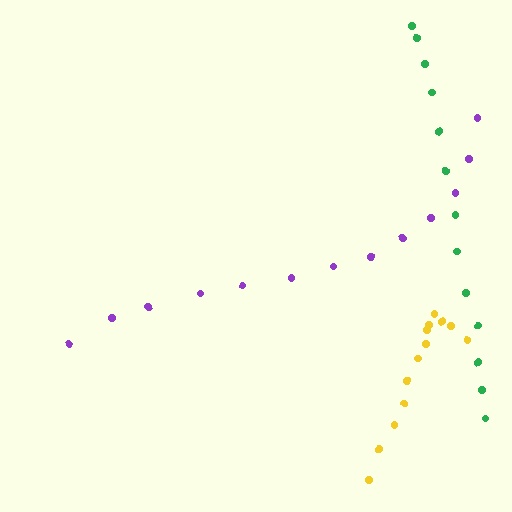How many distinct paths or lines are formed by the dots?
There are 3 distinct paths.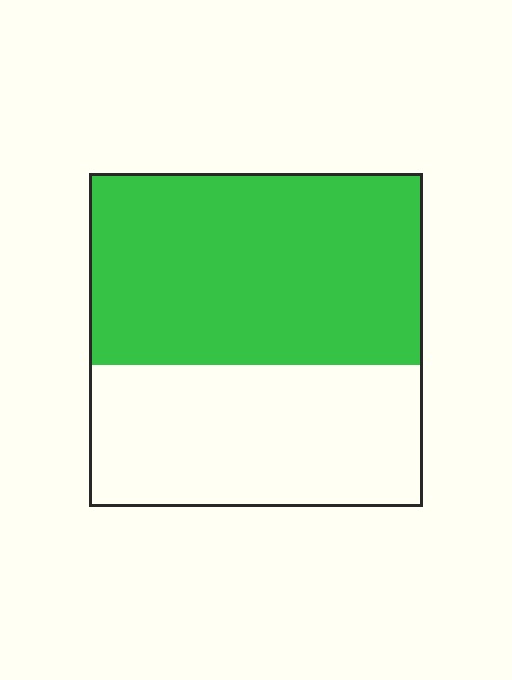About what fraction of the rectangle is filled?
About three fifths (3/5).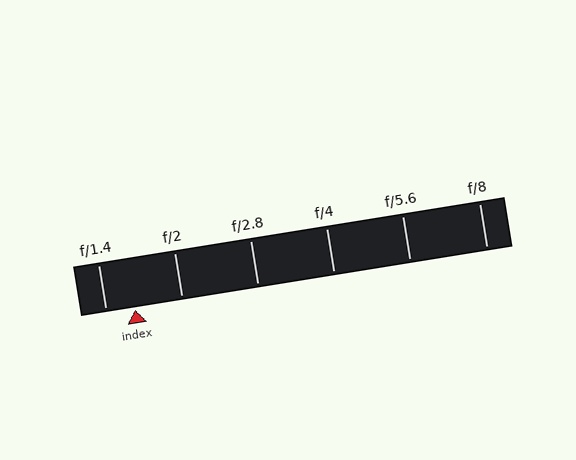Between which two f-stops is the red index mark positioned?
The index mark is between f/1.4 and f/2.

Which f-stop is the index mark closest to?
The index mark is closest to f/1.4.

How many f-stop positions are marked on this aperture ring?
There are 6 f-stop positions marked.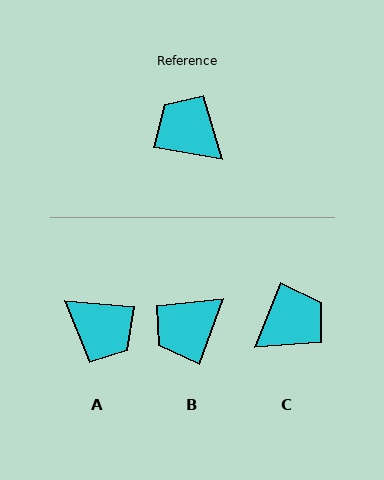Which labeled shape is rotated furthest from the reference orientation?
A, about 175 degrees away.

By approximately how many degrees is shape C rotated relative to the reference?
Approximately 102 degrees clockwise.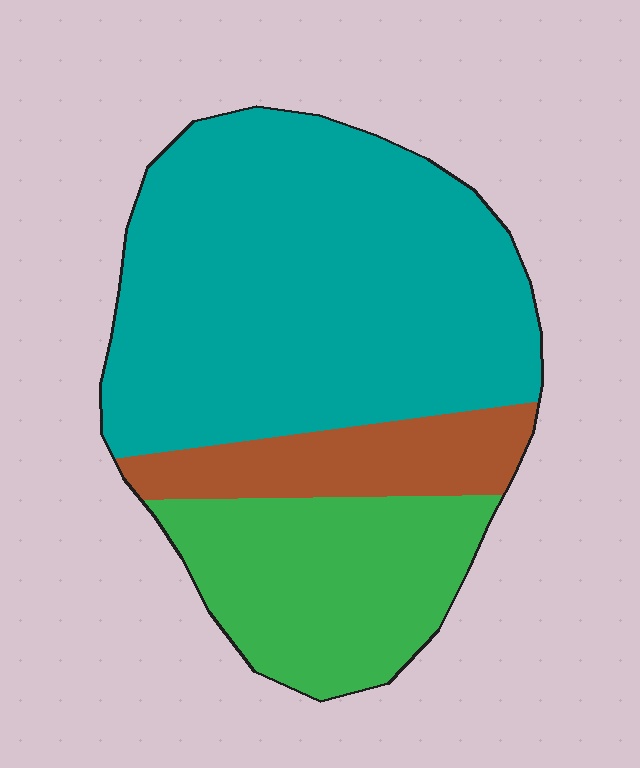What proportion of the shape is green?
Green covers 25% of the shape.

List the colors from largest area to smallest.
From largest to smallest: teal, green, brown.